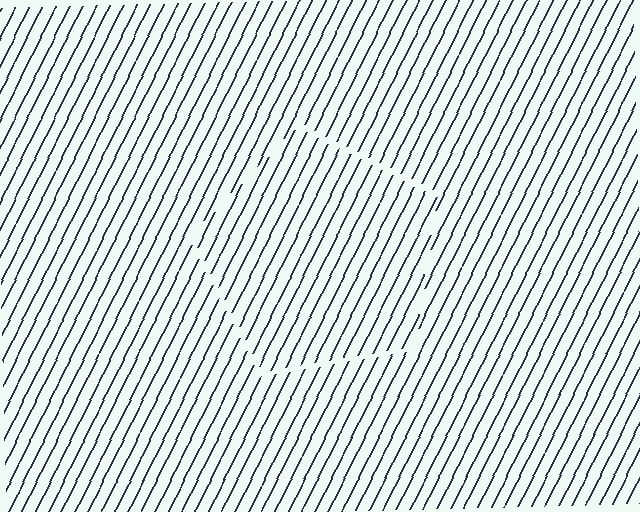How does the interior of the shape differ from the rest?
The interior of the shape contains the same grating, shifted by half a period — the contour is defined by the phase discontinuity where line-ends from the inner and outer gratings abut.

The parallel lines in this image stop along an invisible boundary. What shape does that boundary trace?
An illusory pentagon. The interior of the shape contains the same grating, shifted by half a period — the contour is defined by the phase discontinuity where line-ends from the inner and outer gratings abut.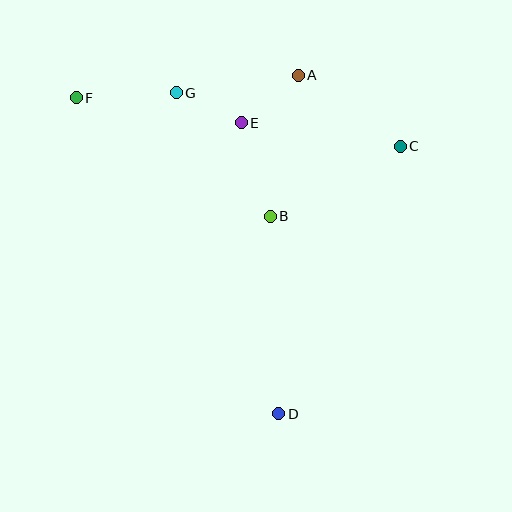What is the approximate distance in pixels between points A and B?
The distance between A and B is approximately 143 pixels.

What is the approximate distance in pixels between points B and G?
The distance between B and G is approximately 155 pixels.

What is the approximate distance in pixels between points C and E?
The distance between C and E is approximately 161 pixels.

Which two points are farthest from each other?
Points D and F are farthest from each other.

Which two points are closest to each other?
Points E and G are closest to each other.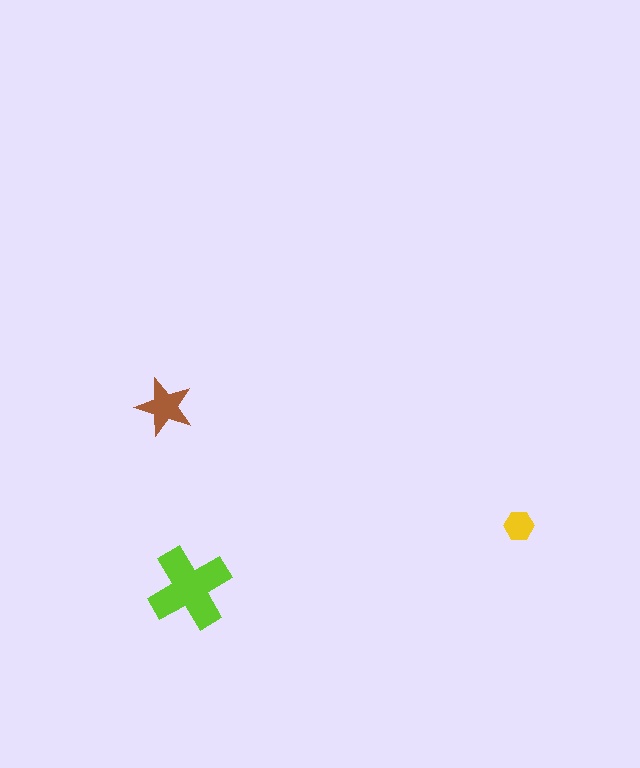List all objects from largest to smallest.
The lime cross, the brown star, the yellow hexagon.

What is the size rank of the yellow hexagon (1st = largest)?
3rd.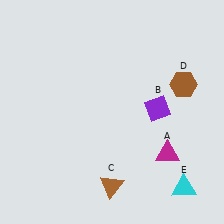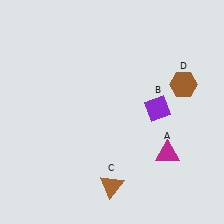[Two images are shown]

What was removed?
The cyan triangle (E) was removed in Image 2.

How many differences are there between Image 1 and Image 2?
There is 1 difference between the two images.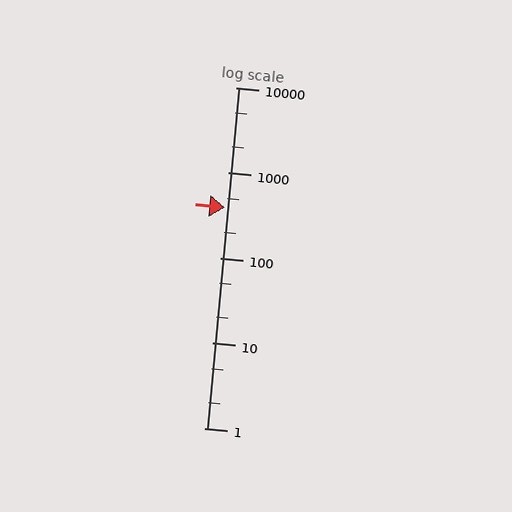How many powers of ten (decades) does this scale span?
The scale spans 4 decades, from 1 to 10000.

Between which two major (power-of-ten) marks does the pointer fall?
The pointer is between 100 and 1000.